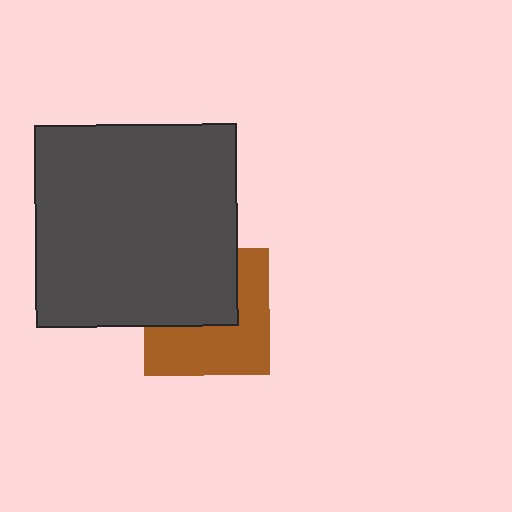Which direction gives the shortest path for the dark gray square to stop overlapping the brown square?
Moving up gives the shortest separation.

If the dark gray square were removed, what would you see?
You would see the complete brown square.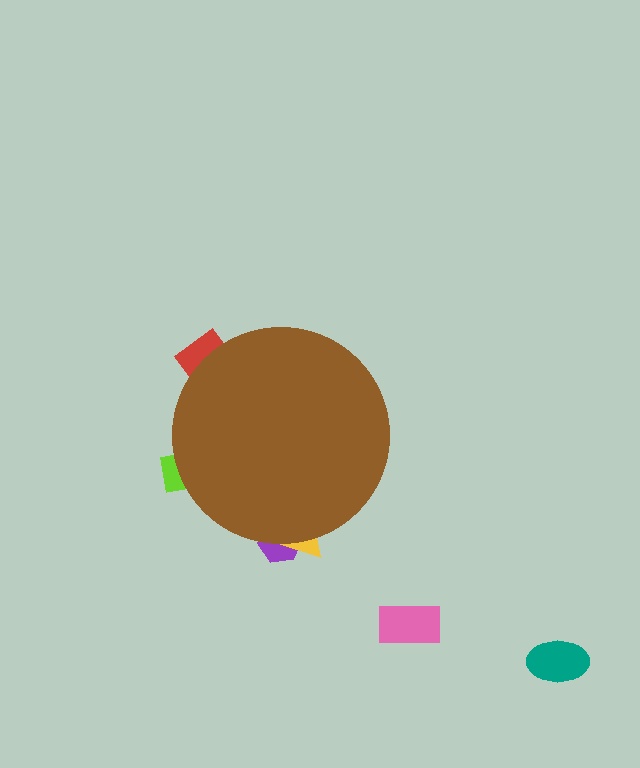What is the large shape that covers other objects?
A brown circle.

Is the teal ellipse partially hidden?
No, the teal ellipse is fully visible.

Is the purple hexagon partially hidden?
Yes, the purple hexagon is partially hidden behind the brown circle.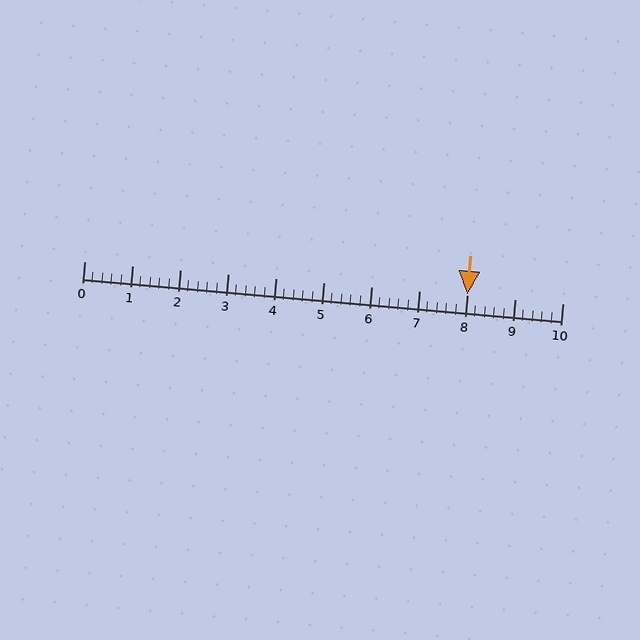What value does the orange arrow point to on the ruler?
The orange arrow points to approximately 8.0.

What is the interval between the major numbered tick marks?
The major tick marks are spaced 1 units apart.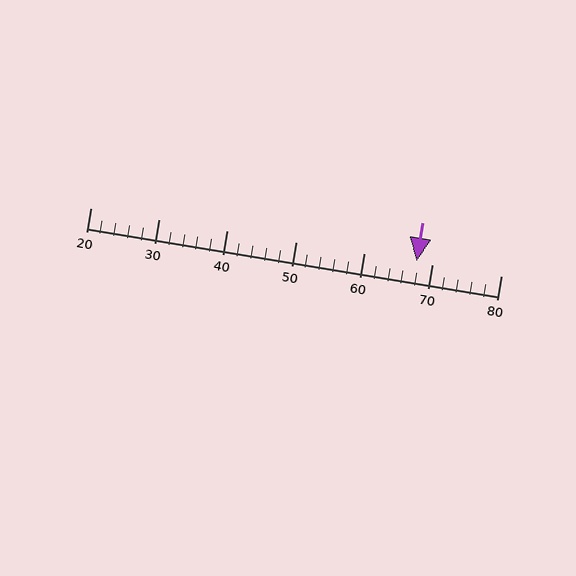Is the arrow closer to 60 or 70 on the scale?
The arrow is closer to 70.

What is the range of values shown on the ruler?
The ruler shows values from 20 to 80.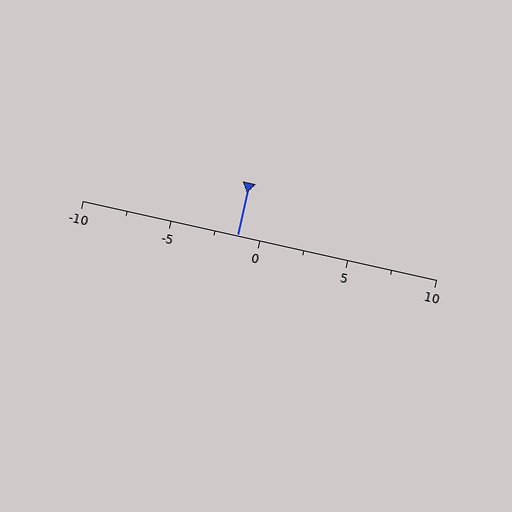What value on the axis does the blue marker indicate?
The marker indicates approximately -1.2.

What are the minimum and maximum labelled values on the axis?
The axis runs from -10 to 10.